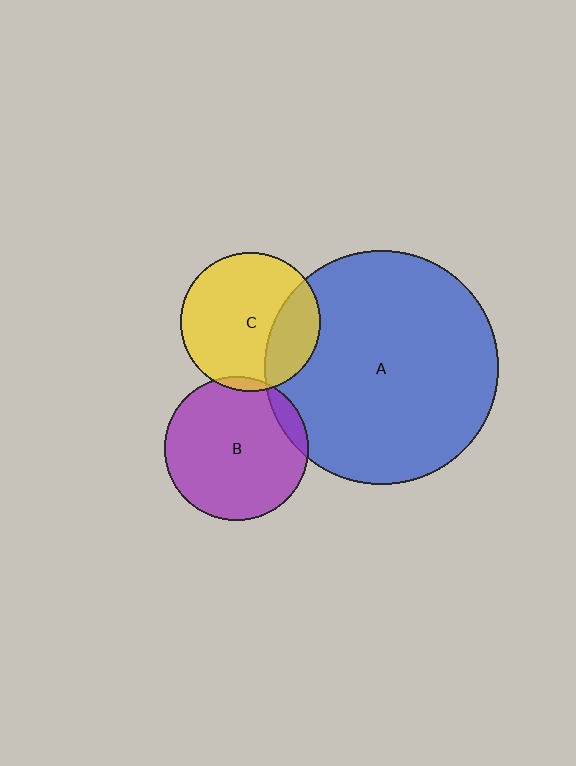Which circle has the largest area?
Circle A (blue).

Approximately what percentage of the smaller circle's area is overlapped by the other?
Approximately 5%.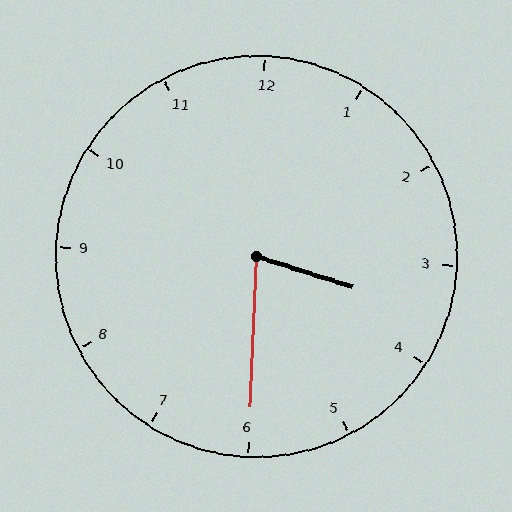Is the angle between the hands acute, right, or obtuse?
It is acute.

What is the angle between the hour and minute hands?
Approximately 75 degrees.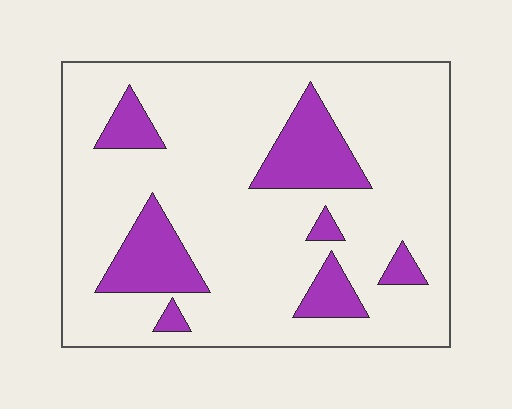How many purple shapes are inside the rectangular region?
7.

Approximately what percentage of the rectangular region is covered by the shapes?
Approximately 20%.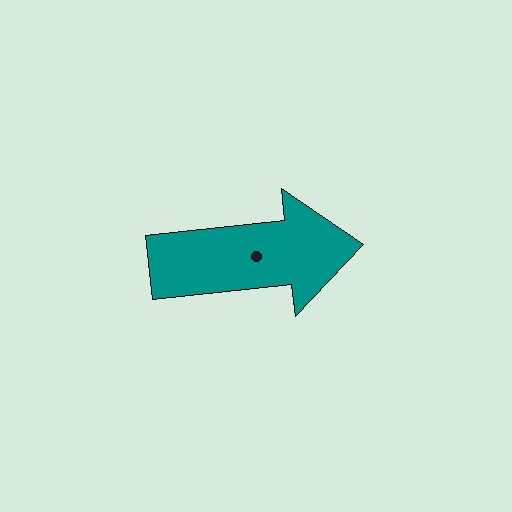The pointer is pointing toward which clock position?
Roughly 3 o'clock.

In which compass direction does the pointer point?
East.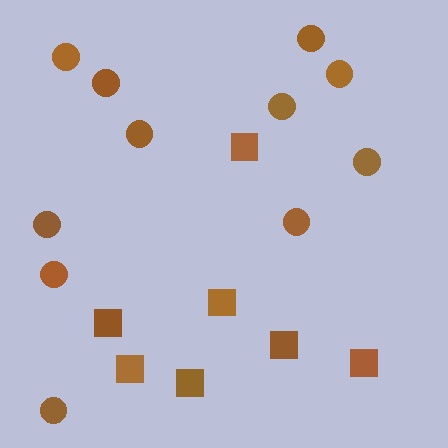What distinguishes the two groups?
There are 2 groups: one group of squares (7) and one group of circles (11).